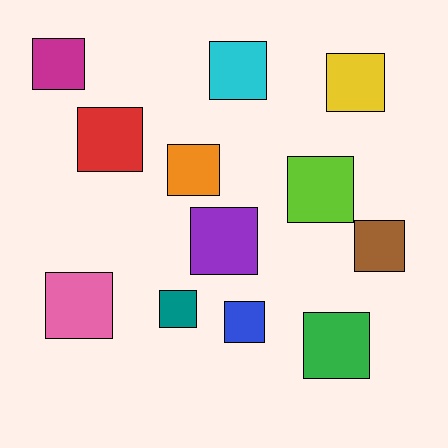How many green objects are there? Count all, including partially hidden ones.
There is 1 green object.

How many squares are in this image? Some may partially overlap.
There are 12 squares.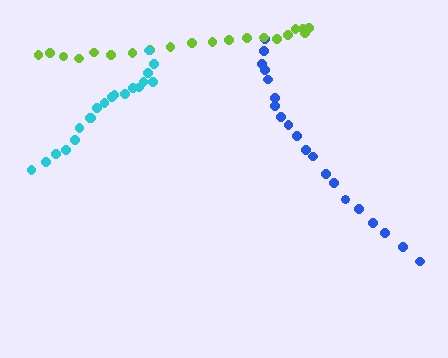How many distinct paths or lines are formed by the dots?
There are 3 distinct paths.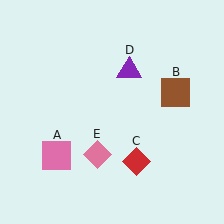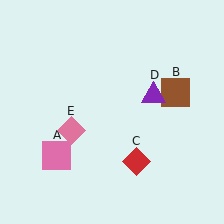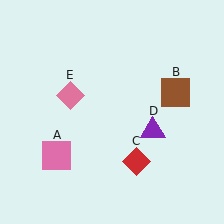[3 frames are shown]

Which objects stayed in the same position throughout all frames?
Pink square (object A) and brown square (object B) and red diamond (object C) remained stationary.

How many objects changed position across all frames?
2 objects changed position: purple triangle (object D), pink diamond (object E).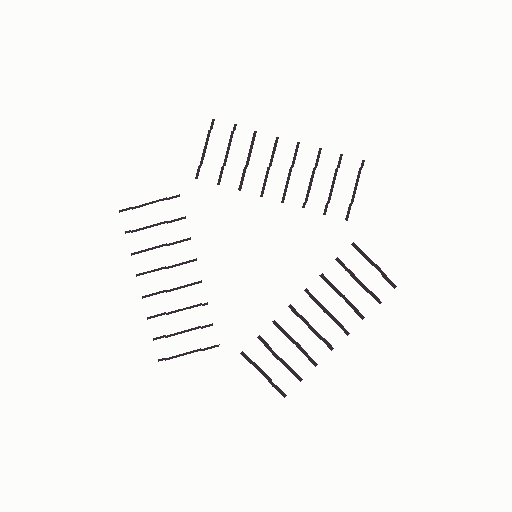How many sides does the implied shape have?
3 sides — the line-ends trace a triangle.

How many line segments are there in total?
24 — 8 along each of the 3 edges.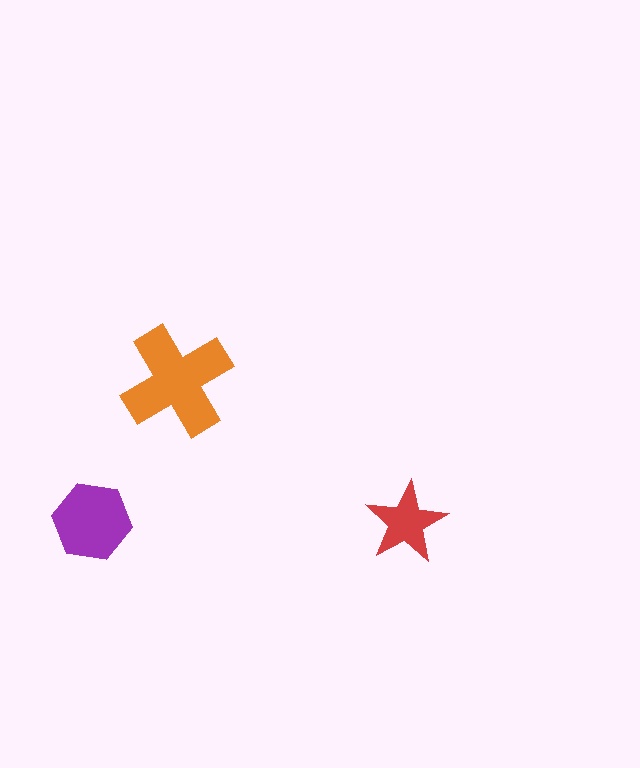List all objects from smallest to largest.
The red star, the purple hexagon, the orange cross.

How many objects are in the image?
There are 3 objects in the image.